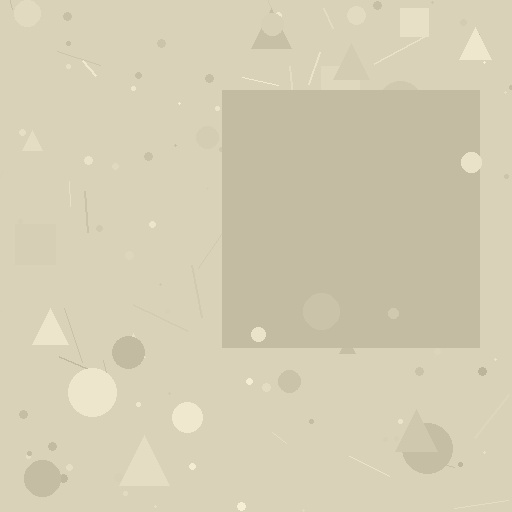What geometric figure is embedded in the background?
A square is embedded in the background.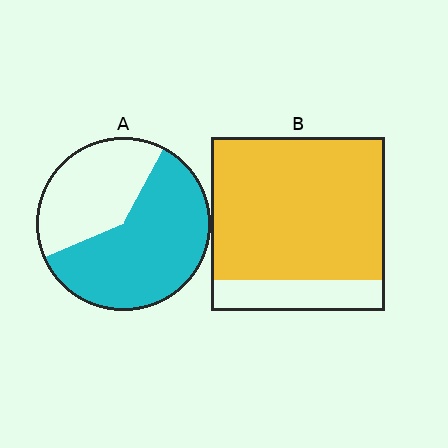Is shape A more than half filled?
Yes.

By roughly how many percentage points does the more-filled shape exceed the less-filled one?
By roughly 20 percentage points (B over A).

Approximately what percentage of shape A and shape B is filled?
A is approximately 60% and B is approximately 80%.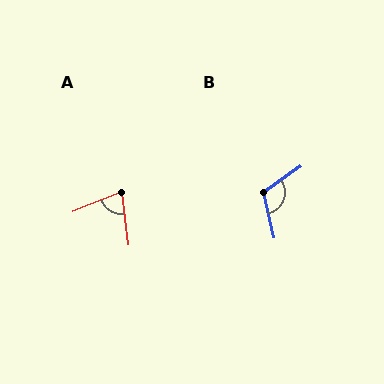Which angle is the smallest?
A, at approximately 75 degrees.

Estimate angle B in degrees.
Approximately 113 degrees.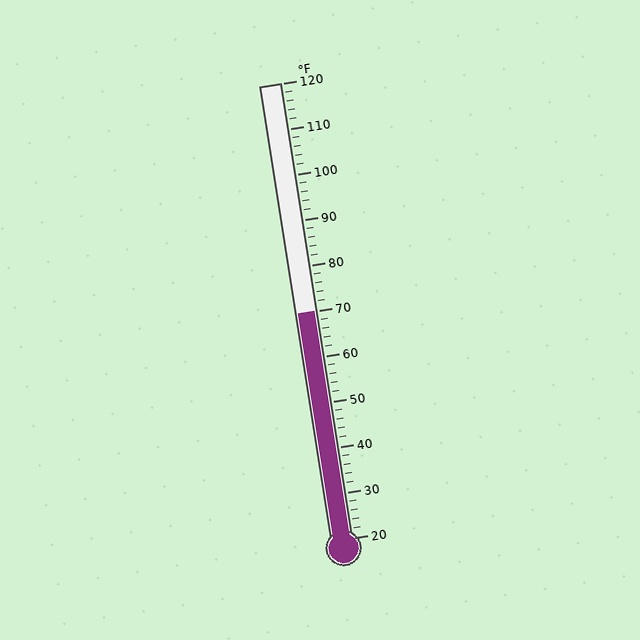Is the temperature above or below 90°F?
The temperature is below 90°F.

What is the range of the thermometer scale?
The thermometer scale ranges from 20°F to 120°F.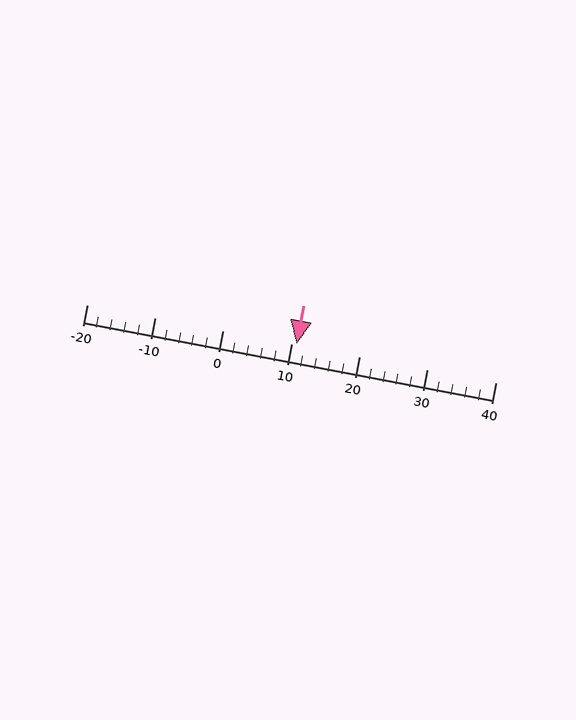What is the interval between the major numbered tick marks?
The major tick marks are spaced 10 units apart.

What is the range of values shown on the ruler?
The ruler shows values from -20 to 40.